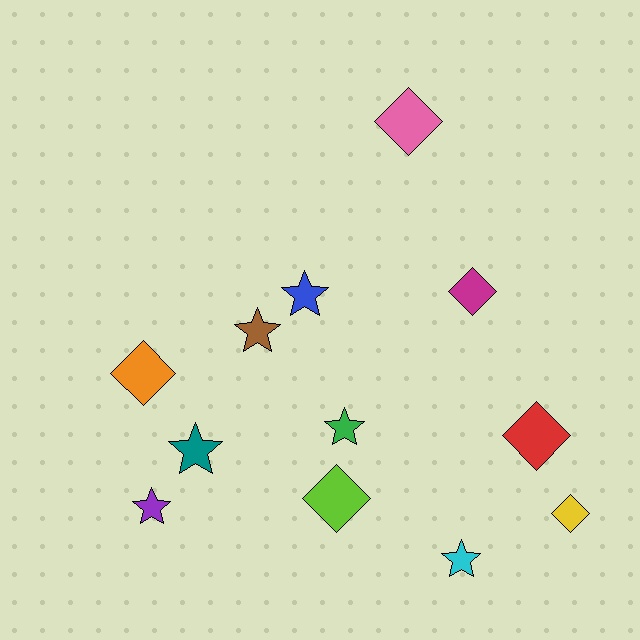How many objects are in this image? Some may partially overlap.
There are 12 objects.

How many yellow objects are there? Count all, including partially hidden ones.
There is 1 yellow object.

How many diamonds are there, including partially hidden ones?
There are 6 diamonds.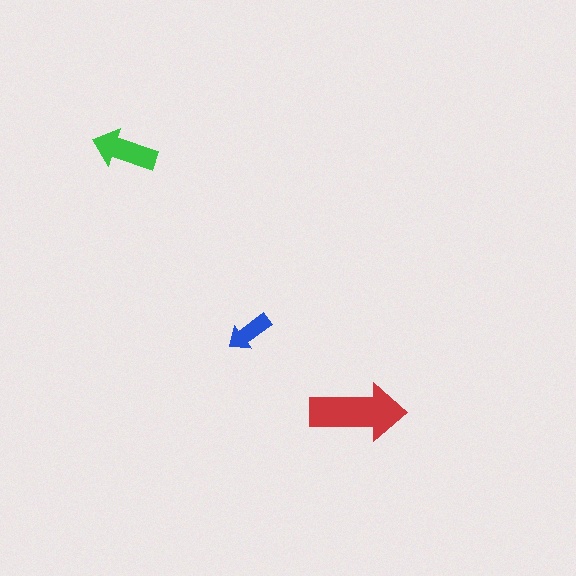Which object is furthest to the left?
The green arrow is leftmost.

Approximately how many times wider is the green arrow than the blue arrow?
About 1.5 times wider.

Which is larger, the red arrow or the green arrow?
The red one.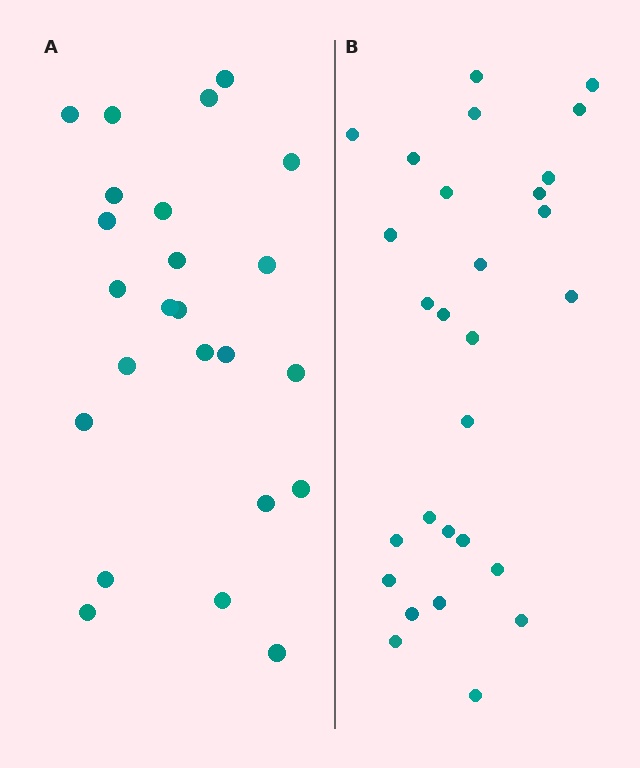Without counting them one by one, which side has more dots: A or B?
Region B (the right region) has more dots.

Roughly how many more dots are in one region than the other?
Region B has about 4 more dots than region A.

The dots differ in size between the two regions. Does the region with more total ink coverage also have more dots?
No. Region A has more total ink coverage because its dots are larger, but region B actually contains more individual dots. Total area can be misleading — the number of items is what matters here.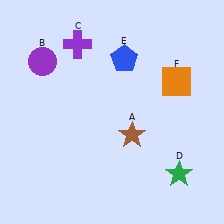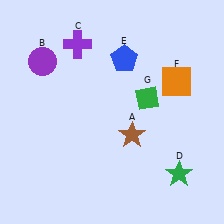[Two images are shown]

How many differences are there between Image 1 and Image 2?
There is 1 difference between the two images.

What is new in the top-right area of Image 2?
A green diamond (G) was added in the top-right area of Image 2.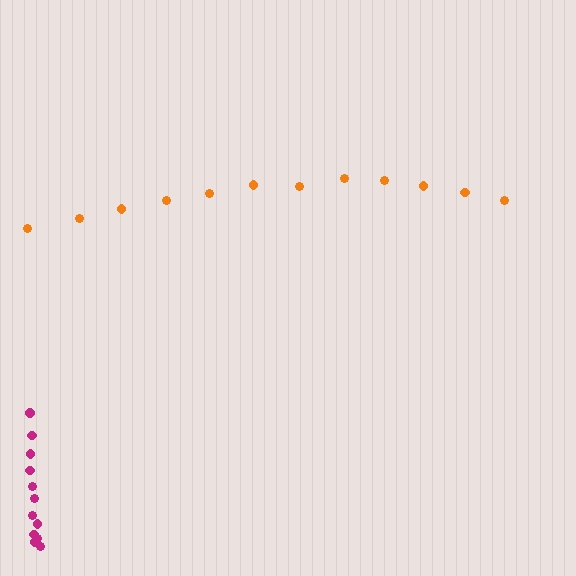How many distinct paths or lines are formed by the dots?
There are 2 distinct paths.